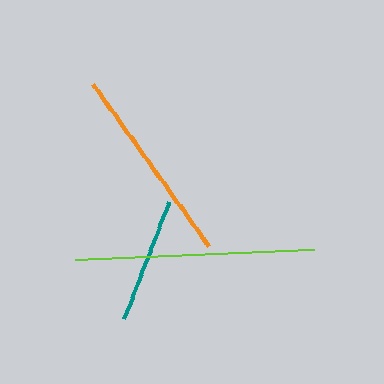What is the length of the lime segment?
The lime segment is approximately 239 pixels long.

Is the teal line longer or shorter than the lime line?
The lime line is longer than the teal line.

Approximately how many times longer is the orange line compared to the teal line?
The orange line is approximately 1.6 times the length of the teal line.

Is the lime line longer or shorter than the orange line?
The lime line is longer than the orange line.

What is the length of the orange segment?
The orange segment is approximately 199 pixels long.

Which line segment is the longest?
The lime line is the longest at approximately 239 pixels.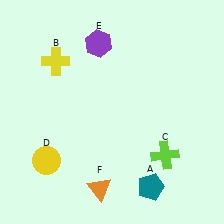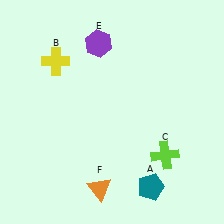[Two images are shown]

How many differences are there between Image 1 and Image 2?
There is 1 difference between the two images.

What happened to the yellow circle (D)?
The yellow circle (D) was removed in Image 2. It was in the bottom-left area of Image 1.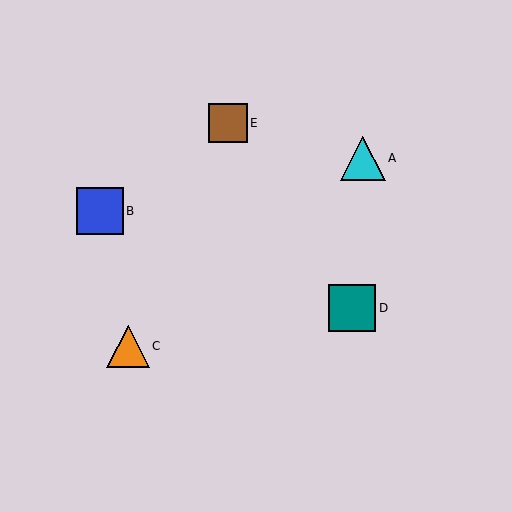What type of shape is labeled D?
Shape D is a teal square.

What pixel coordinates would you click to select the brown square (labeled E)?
Click at (228, 123) to select the brown square E.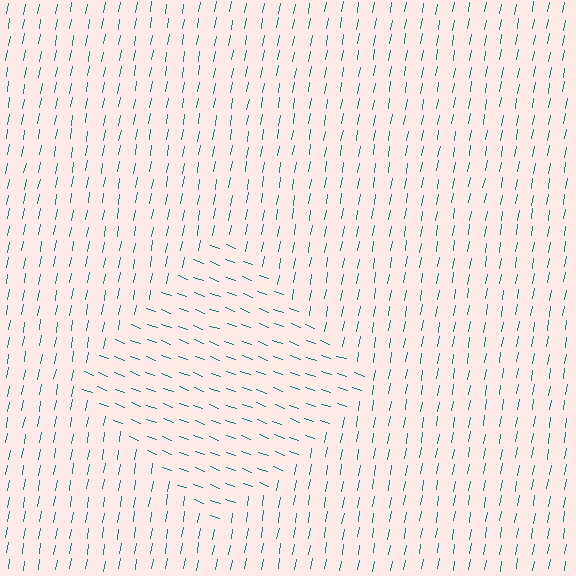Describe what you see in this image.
The image is filled with small teal line segments. A diamond region in the image has lines oriented differently from the surrounding lines, creating a visible texture boundary.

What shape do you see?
I see a diamond.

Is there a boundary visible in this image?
Yes, there is a texture boundary formed by a change in line orientation.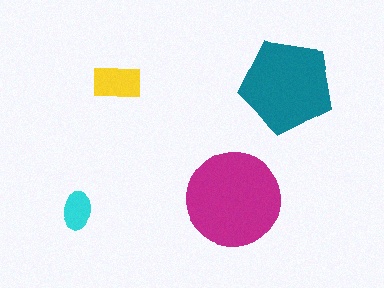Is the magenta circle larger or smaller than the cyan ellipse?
Larger.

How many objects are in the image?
There are 4 objects in the image.